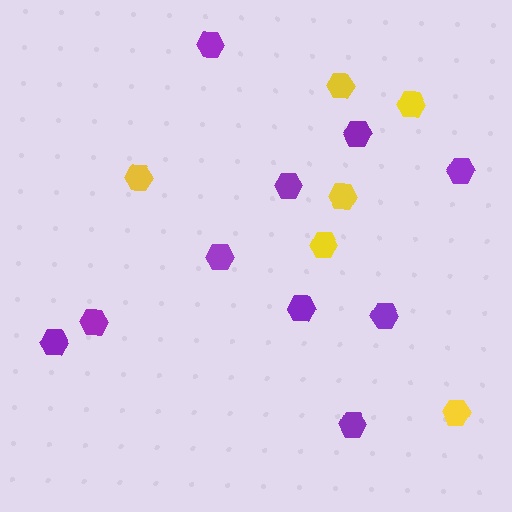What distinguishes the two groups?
There are 2 groups: one group of yellow hexagons (6) and one group of purple hexagons (10).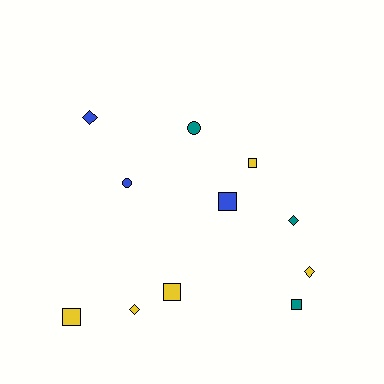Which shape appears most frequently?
Square, with 5 objects.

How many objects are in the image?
There are 11 objects.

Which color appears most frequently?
Yellow, with 5 objects.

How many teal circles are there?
There is 1 teal circle.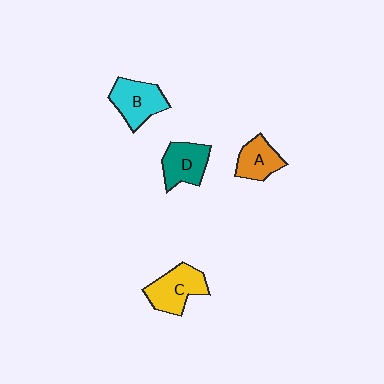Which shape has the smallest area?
Shape A (orange).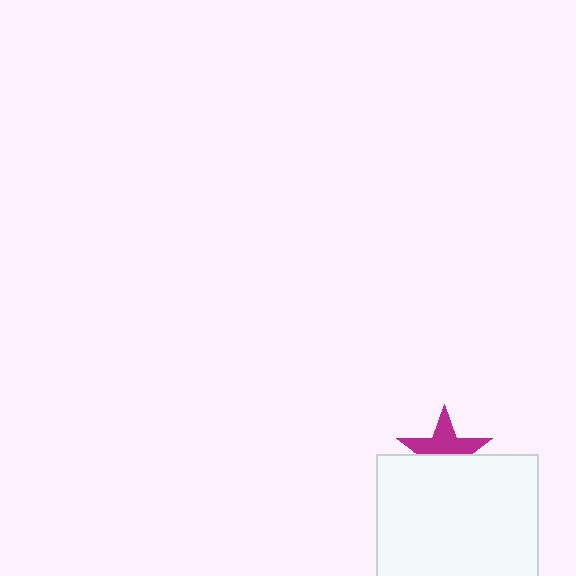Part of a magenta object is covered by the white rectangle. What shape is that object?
It is a star.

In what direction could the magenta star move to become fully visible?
The magenta star could move up. That would shift it out from behind the white rectangle entirely.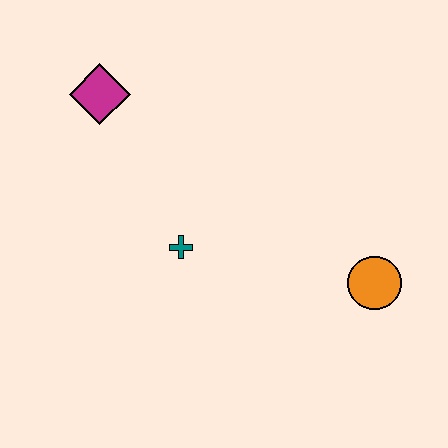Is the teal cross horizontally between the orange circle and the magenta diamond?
Yes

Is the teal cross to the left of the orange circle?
Yes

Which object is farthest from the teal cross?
The orange circle is farthest from the teal cross.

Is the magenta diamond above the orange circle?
Yes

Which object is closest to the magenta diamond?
The teal cross is closest to the magenta diamond.